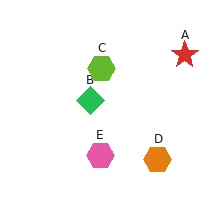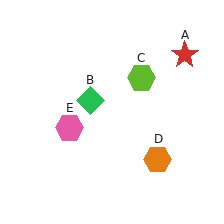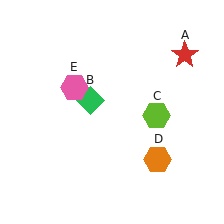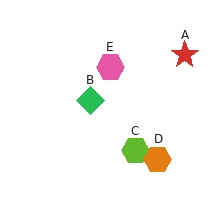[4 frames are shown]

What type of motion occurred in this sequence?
The lime hexagon (object C), pink hexagon (object E) rotated clockwise around the center of the scene.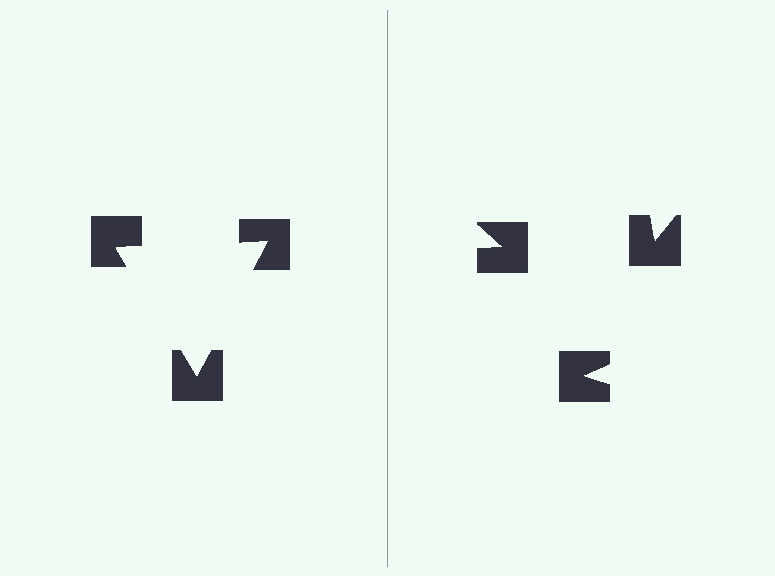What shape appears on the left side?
An illusory triangle.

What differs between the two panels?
The notched squares are positioned identically on both sides; only the wedge orientations differ. On the left they align to a triangle; on the right they are misaligned.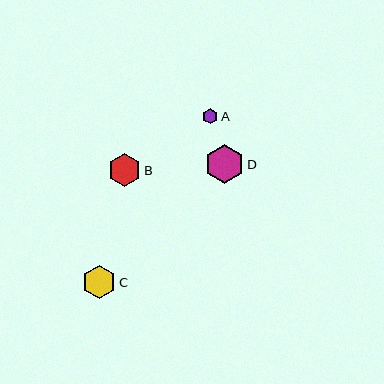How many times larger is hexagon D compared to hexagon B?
Hexagon D is approximately 1.2 times the size of hexagon B.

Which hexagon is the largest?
Hexagon D is the largest with a size of approximately 39 pixels.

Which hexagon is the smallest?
Hexagon A is the smallest with a size of approximately 15 pixels.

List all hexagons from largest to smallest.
From largest to smallest: D, C, B, A.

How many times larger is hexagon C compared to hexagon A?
Hexagon C is approximately 2.2 times the size of hexagon A.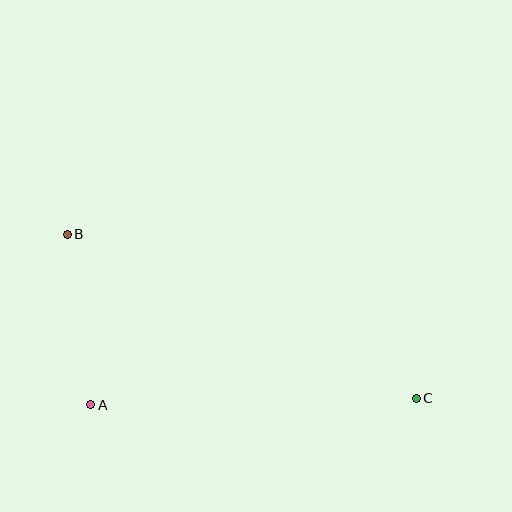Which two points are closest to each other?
Points A and B are closest to each other.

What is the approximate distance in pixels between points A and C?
The distance between A and C is approximately 326 pixels.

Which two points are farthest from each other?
Points B and C are farthest from each other.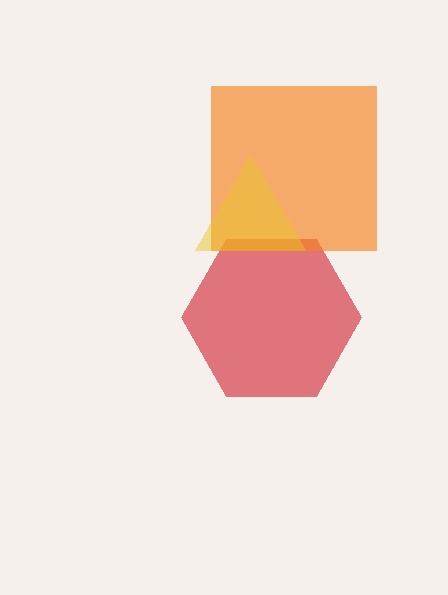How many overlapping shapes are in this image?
There are 3 overlapping shapes in the image.